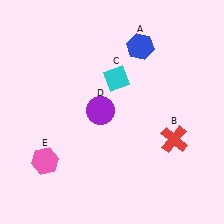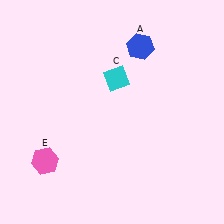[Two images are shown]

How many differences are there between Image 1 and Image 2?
There are 2 differences between the two images.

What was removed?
The red cross (B), the purple circle (D) were removed in Image 2.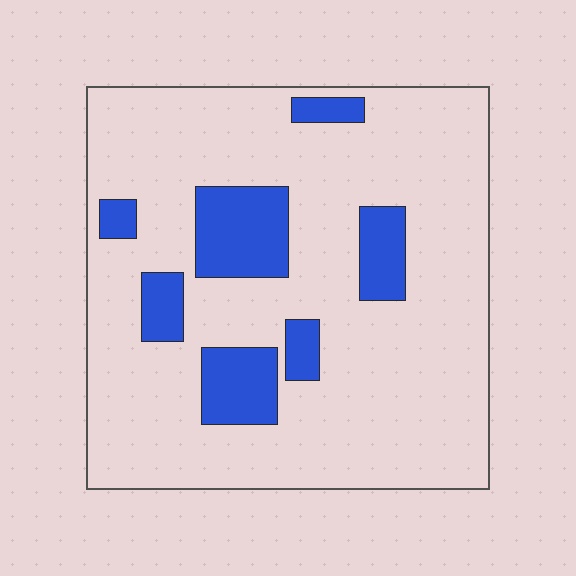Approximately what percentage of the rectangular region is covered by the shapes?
Approximately 15%.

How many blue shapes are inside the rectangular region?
7.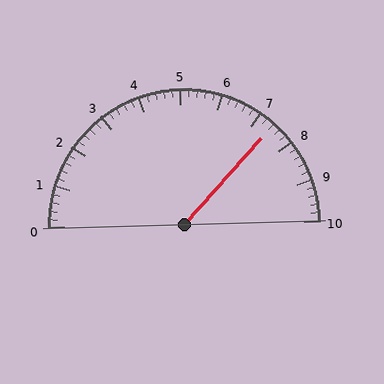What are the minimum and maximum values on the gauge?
The gauge ranges from 0 to 10.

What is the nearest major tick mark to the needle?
The nearest major tick mark is 7.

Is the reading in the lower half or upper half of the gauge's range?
The reading is in the upper half of the range (0 to 10).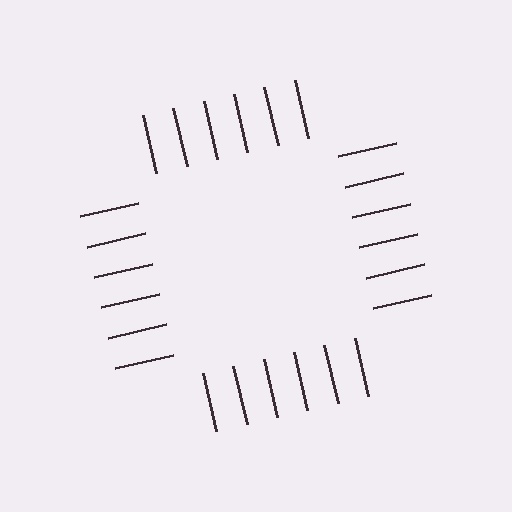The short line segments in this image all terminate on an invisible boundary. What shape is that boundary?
An illusory square — the line segments terminate on its edges but no continuous stroke is drawn.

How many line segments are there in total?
24 — 6 along each of the 4 edges.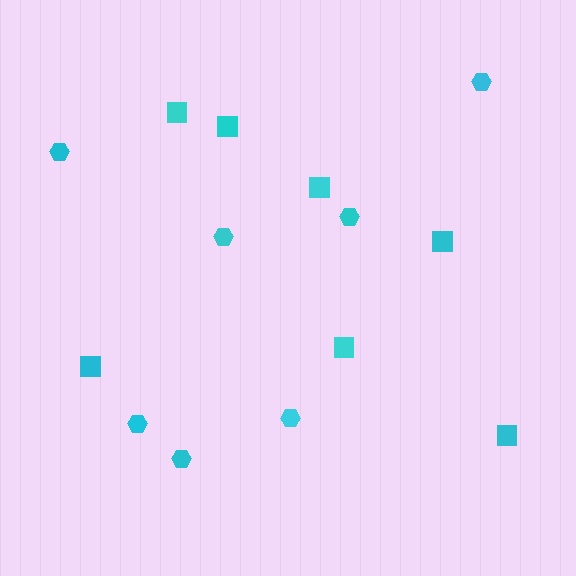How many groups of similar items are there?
There are 2 groups: one group of squares (7) and one group of hexagons (7).